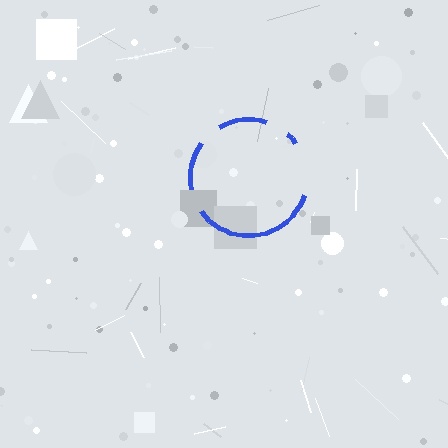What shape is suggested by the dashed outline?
The dashed outline suggests a circle.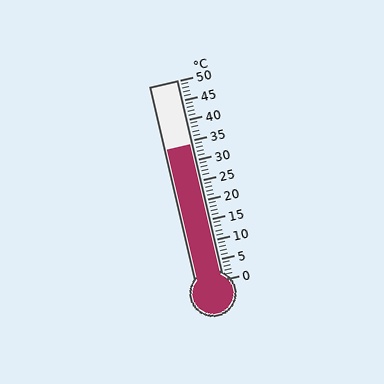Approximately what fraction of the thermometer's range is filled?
The thermometer is filled to approximately 70% of its range.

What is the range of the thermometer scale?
The thermometer scale ranges from 0°C to 50°C.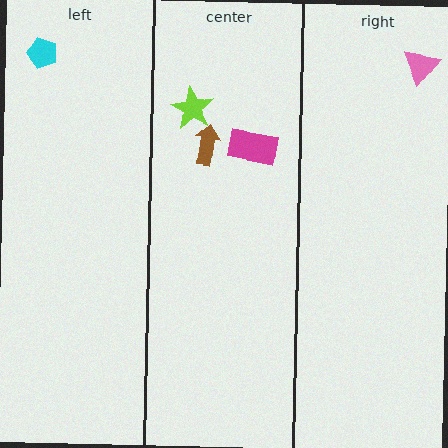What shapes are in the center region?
The brown arrow, the magenta rectangle, the lime star.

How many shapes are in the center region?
3.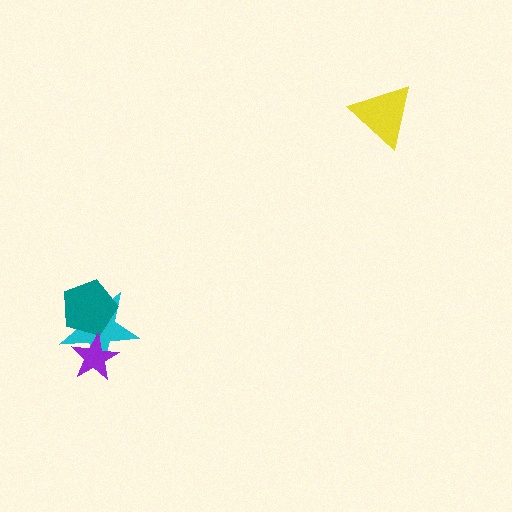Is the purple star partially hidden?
No, no other shape covers it.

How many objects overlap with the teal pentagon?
1 object overlaps with the teal pentagon.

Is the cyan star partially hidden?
Yes, it is partially covered by another shape.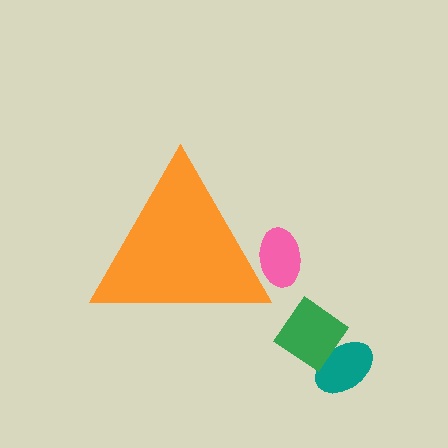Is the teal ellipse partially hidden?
No, the teal ellipse is fully visible.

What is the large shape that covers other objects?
An orange triangle.